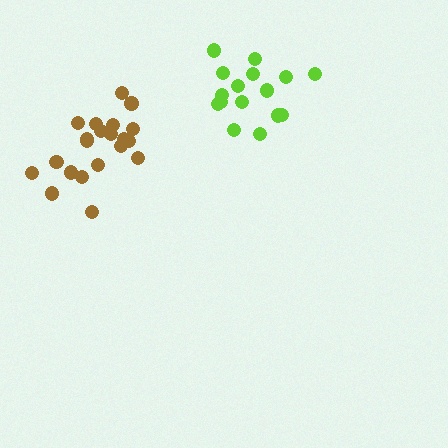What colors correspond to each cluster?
The clusters are colored: brown, lime.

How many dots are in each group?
Group 1: 21 dots, Group 2: 16 dots (37 total).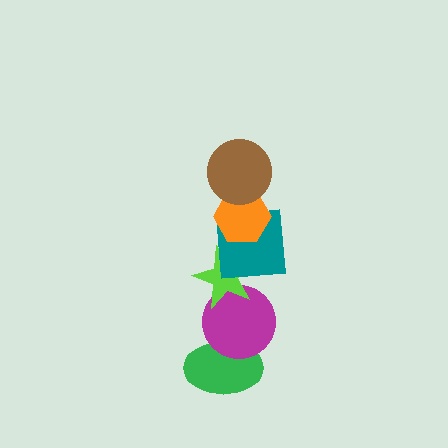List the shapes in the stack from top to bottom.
From top to bottom: the brown circle, the orange hexagon, the teal square, the lime star, the magenta circle, the green ellipse.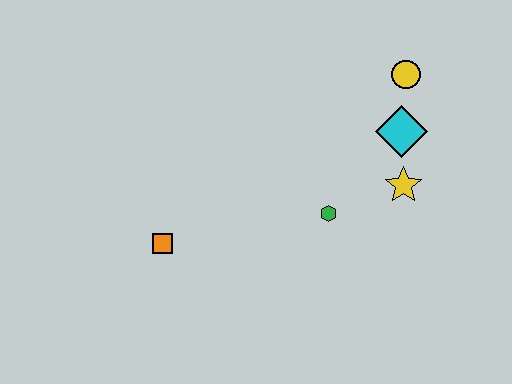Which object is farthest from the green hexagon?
The orange square is farthest from the green hexagon.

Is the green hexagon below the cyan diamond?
Yes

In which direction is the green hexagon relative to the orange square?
The green hexagon is to the right of the orange square.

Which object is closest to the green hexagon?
The yellow star is closest to the green hexagon.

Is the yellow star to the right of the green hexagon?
Yes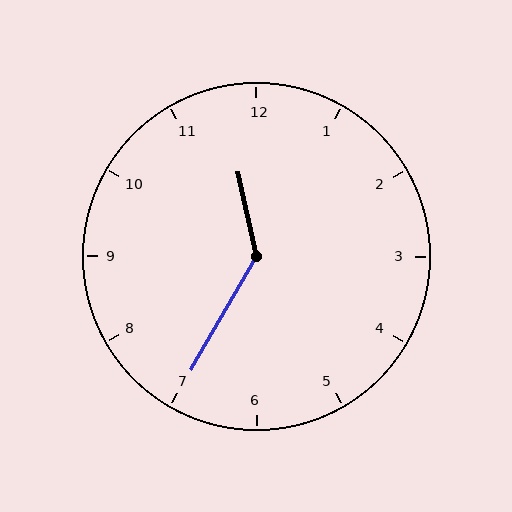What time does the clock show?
11:35.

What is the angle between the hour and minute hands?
Approximately 138 degrees.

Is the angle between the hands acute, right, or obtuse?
It is obtuse.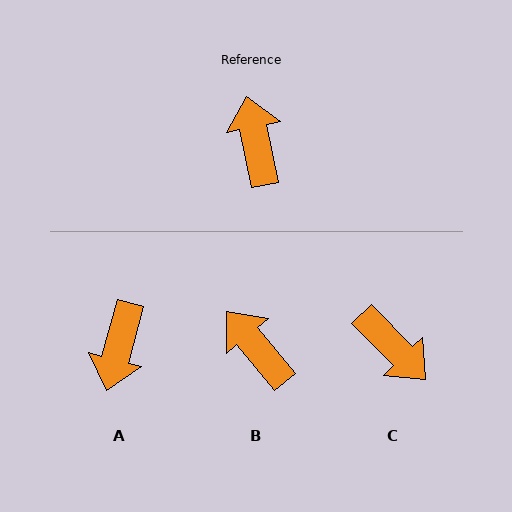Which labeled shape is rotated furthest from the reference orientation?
A, about 153 degrees away.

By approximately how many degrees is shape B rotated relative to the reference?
Approximately 28 degrees counter-clockwise.